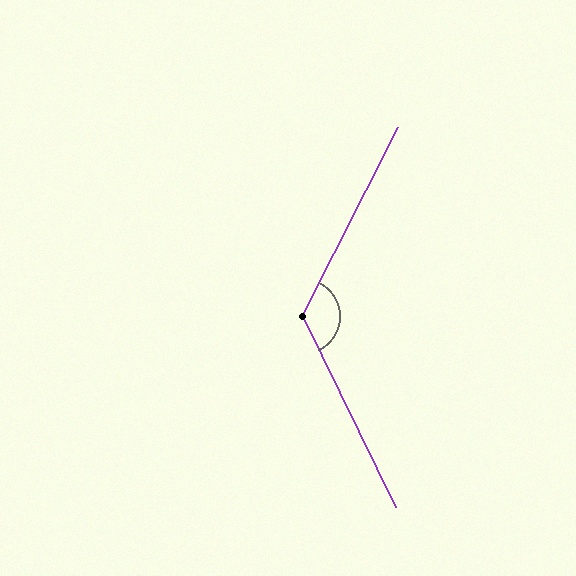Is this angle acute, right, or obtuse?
It is obtuse.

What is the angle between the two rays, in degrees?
Approximately 127 degrees.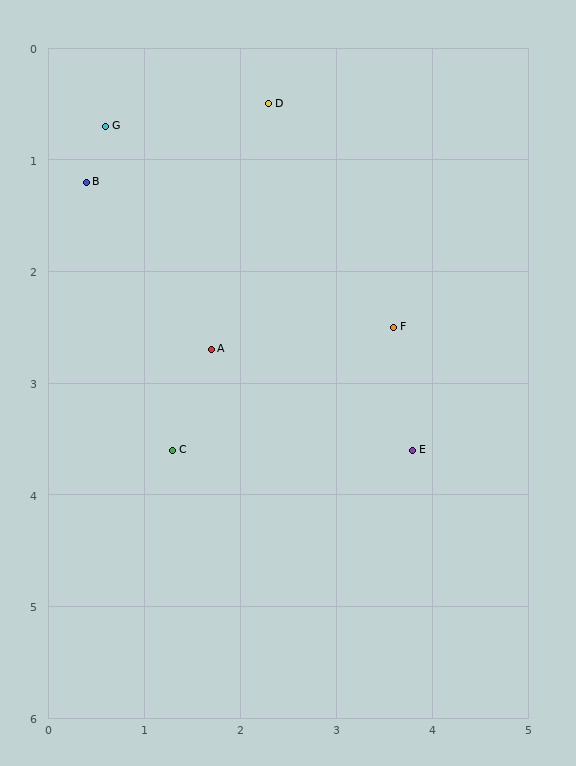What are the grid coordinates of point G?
Point G is at approximately (0.6, 0.7).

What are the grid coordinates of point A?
Point A is at approximately (1.7, 2.7).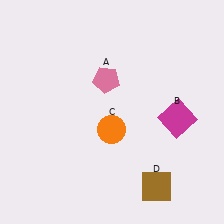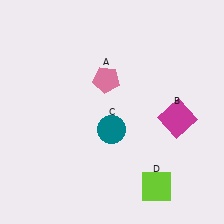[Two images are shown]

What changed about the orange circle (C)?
In Image 1, C is orange. In Image 2, it changed to teal.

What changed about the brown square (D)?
In Image 1, D is brown. In Image 2, it changed to lime.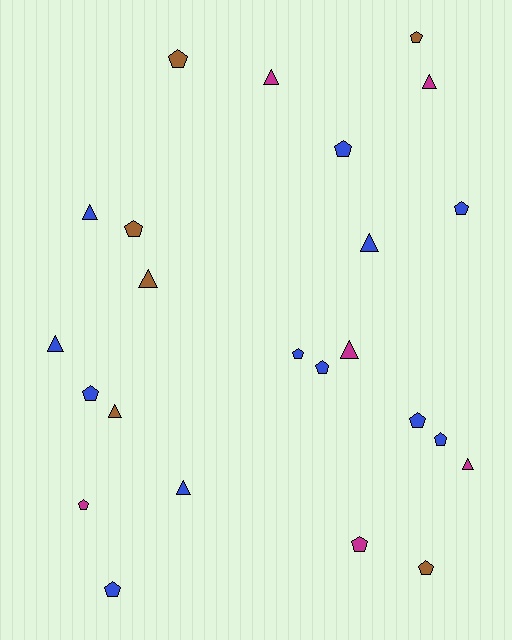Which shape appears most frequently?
Pentagon, with 14 objects.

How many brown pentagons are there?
There are 4 brown pentagons.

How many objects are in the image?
There are 24 objects.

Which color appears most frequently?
Blue, with 12 objects.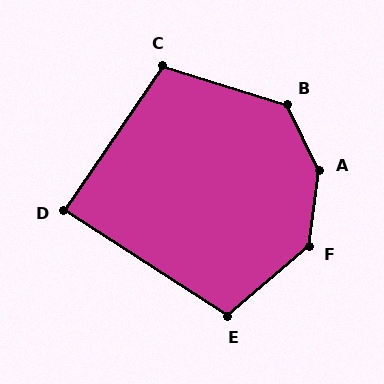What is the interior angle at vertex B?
Approximately 133 degrees (obtuse).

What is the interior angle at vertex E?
Approximately 106 degrees (obtuse).